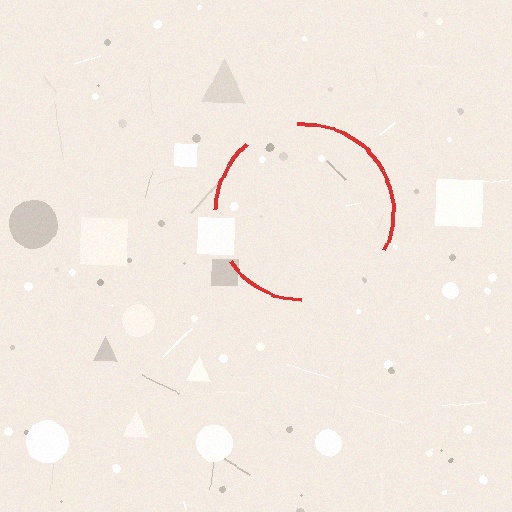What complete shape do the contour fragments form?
The contour fragments form a circle.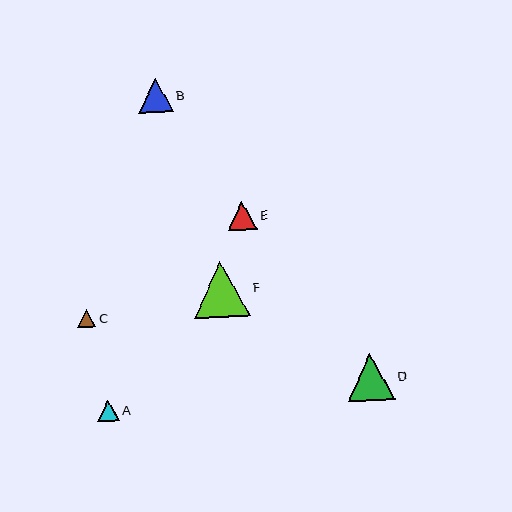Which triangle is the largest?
Triangle F is the largest with a size of approximately 57 pixels.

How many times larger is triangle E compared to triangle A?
Triangle E is approximately 1.4 times the size of triangle A.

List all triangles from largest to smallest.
From largest to smallest: F, D, B, E, A, C.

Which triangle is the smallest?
Triangle C is the smallest with a size of approximately 18 pixels.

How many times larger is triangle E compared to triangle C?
Triangle E is approximately 1.6 times the size of triangle C.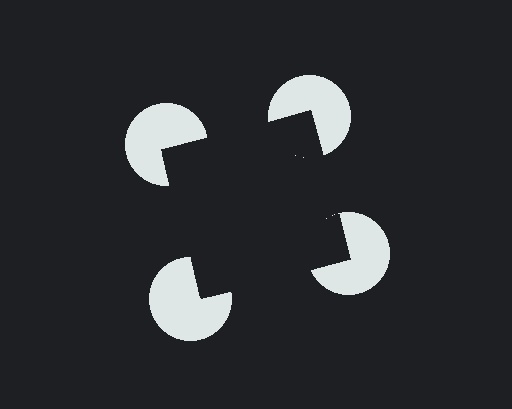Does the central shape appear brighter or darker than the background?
It typically appears slightly darker than the background, even though no actual brightness change is drawn.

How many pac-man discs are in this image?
There are 4 — one at each vertex of the illusory square.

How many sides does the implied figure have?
4 sides.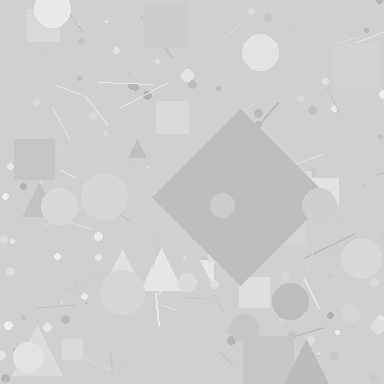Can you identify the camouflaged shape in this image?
The camouflaged shape is a diamond.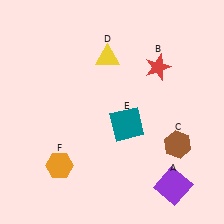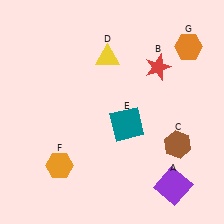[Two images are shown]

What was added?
An orange hexagon (G) was added in Image 2.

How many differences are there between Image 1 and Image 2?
There is 1 difference between the two images.